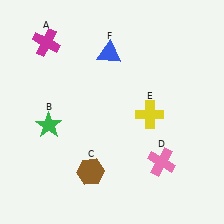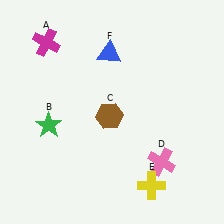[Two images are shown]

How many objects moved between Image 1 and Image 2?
2 objects moved between the two images.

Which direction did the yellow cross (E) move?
The yellow cross (E) moved down.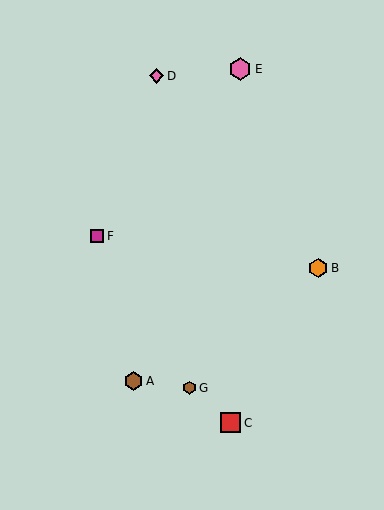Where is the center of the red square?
The center of the red square is at (230, 423).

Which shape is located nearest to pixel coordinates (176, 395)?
The brown hexagon (labeled G) at (189, 388) is nearest to that location.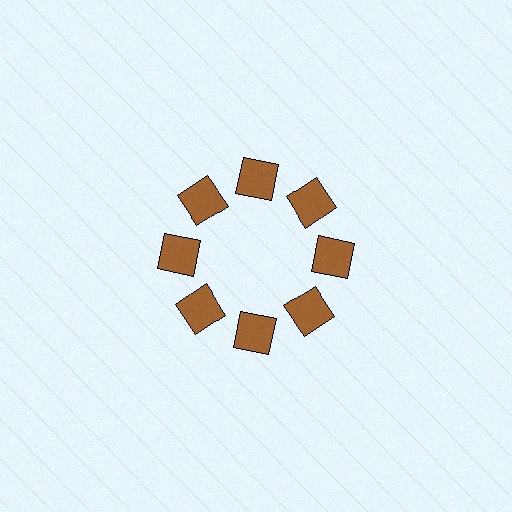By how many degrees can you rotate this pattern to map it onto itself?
The pattern maps onto itself every 45 degrees of rotation.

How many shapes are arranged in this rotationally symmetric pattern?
There are 8 shapes, arranged in 8 groups of 1.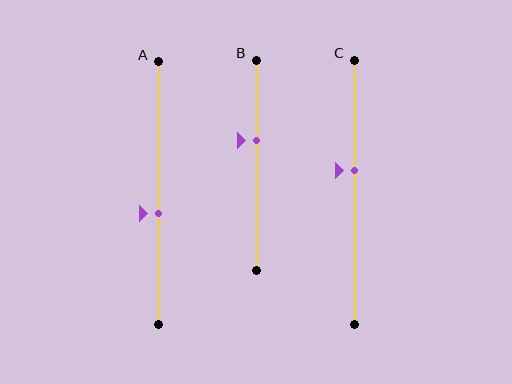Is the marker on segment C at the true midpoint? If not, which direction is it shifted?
No, the marker on segment C is shifted upward by about 8% of the segment length.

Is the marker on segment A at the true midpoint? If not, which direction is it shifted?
No, the marker on segment A is shifted downward by about 8% of the segment length.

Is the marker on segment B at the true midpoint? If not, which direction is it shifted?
No, the marker on segment B is shifted upward by about 12% of the segment length.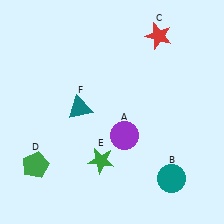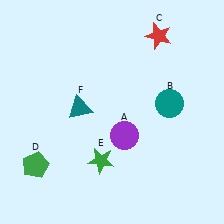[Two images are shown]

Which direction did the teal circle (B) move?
The teal circle (B) moved up.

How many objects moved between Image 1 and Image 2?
1 object moved between the two images.